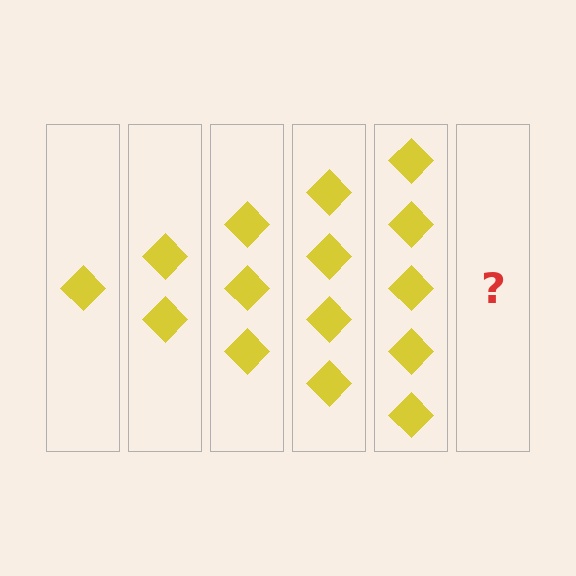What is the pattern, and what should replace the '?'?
The pattern is that each step adds one more diamond. The '?' should be 6 diamonds.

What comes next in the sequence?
The next element should be 6 diamonds.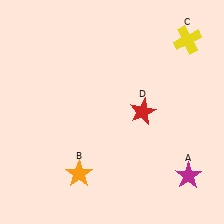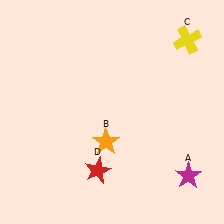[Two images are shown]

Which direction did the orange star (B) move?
The orange star (B) moved up.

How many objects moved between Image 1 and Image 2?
2 objects moved between the two images.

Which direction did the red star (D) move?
The red star (D) moved down.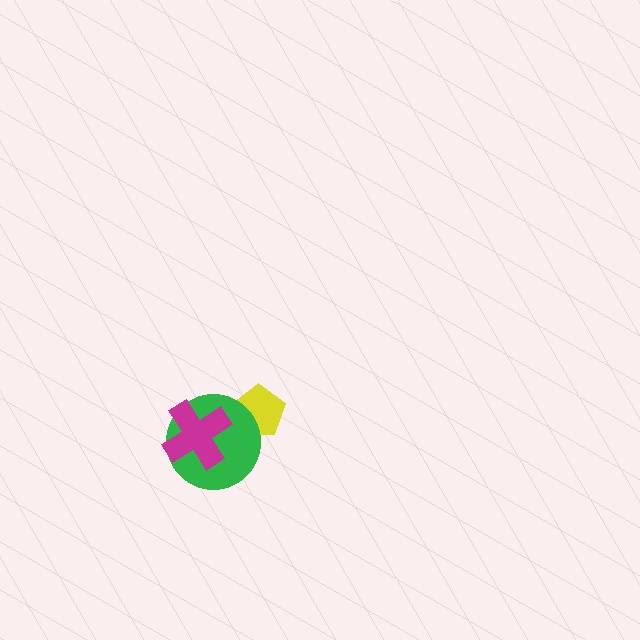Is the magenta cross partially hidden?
No, no other shape covers it.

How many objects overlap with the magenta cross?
1 object overlaps with the magenta cross.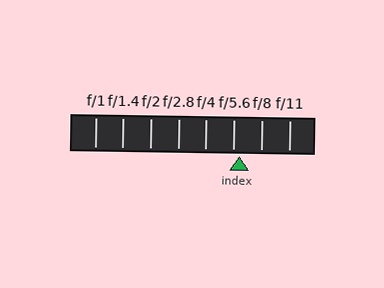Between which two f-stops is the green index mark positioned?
The index mark is between f/5.6 and f/8.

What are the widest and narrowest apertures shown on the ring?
The widest aperture shown is f/1 and the narrowest is f/11.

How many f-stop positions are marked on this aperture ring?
There are 8 f-stop positions marked.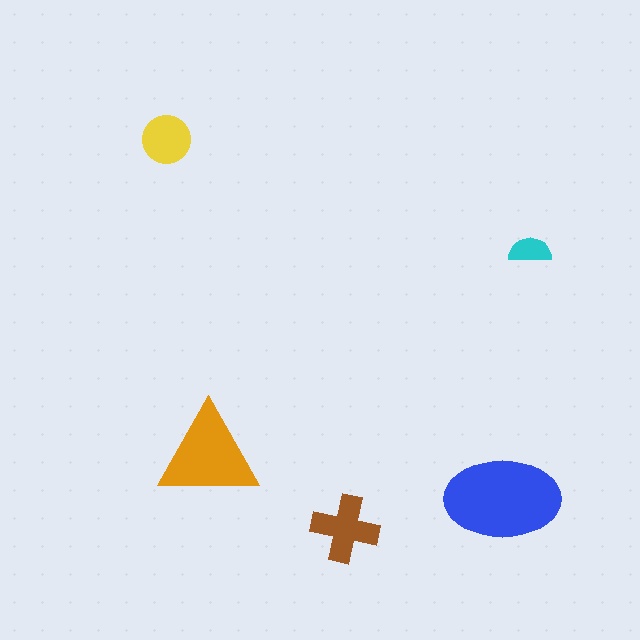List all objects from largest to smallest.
The blue ellipse, the orange triangle, the brown cross, the yellow circle, the cyan semicircle.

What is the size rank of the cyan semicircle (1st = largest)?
5th.